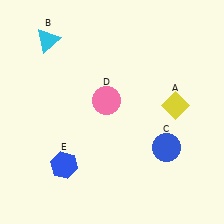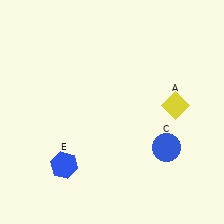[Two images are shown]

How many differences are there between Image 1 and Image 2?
There are 2 differences between the two images.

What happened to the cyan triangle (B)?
The cyan triangle (B) was removed in Image 2. It was in the top-left area of Image 1.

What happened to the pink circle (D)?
The pink circle (D) was removed in Image 2. It was in the top-left area of Image 1.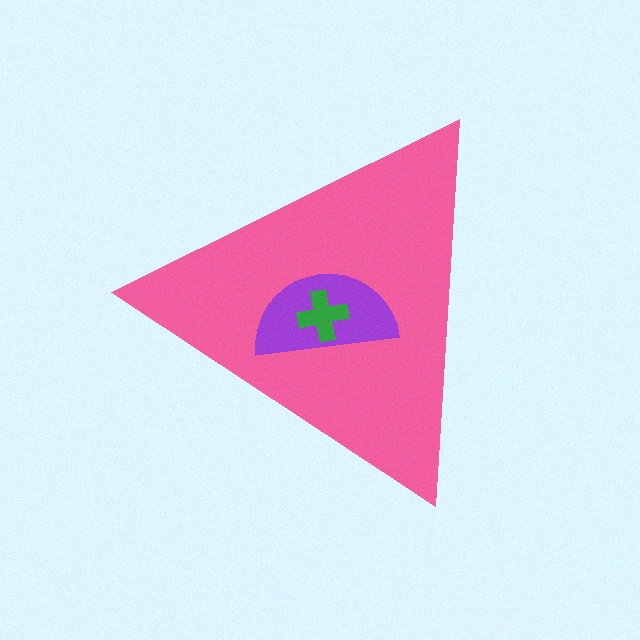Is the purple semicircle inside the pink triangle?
Yes.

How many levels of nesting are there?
3.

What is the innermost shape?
The green cross.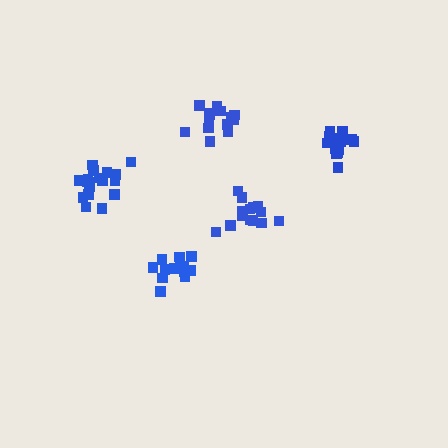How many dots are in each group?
Group 1: 18 dots, Group 2: 16 dots, Group 3: 13 dots, Group 4: 14 dots, Group 5: 15 dots (76 total).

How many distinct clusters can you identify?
There are 5 distinct clusters.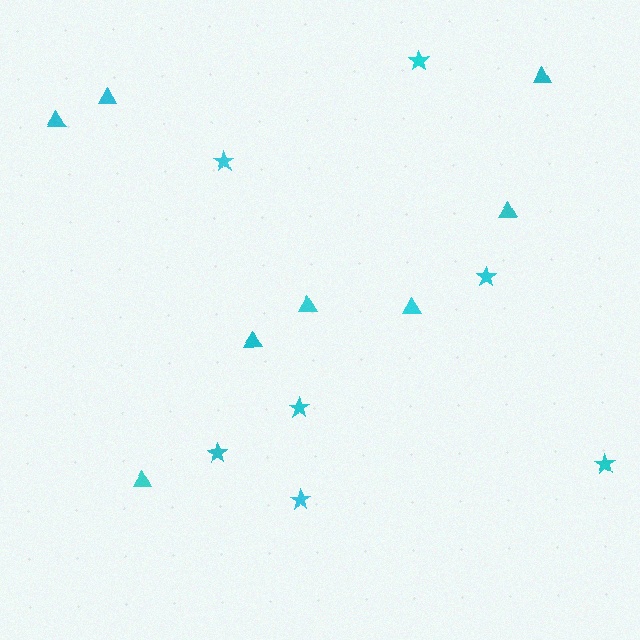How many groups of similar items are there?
There are 2 groups: one group of stars (7) and one group of triangles (8).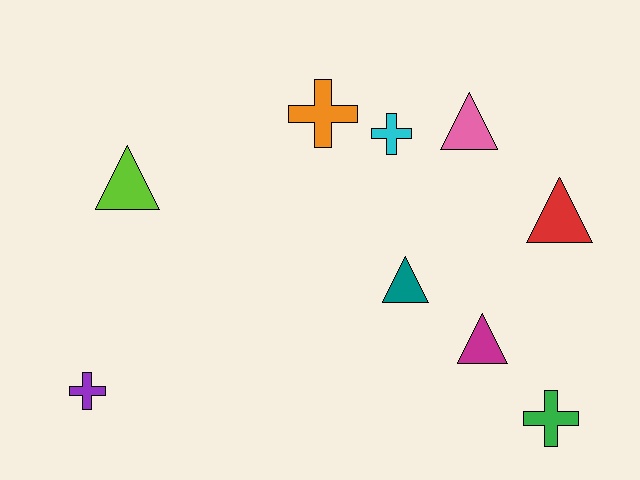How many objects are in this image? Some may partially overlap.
There are 9 objects.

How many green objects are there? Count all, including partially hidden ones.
There is 1 green object.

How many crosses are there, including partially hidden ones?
There are 4 crosses.